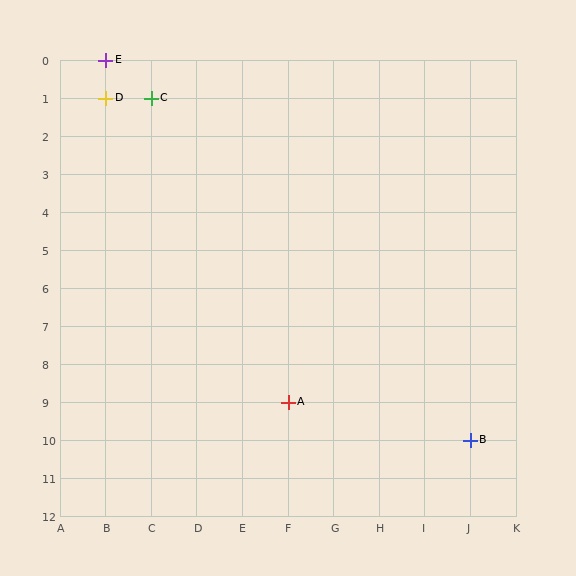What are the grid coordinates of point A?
Point A is at grid coordinates (F, 9).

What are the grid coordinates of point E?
Point E is at grid coordinates (B, 0).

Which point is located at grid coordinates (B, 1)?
Point D is at (B, 1).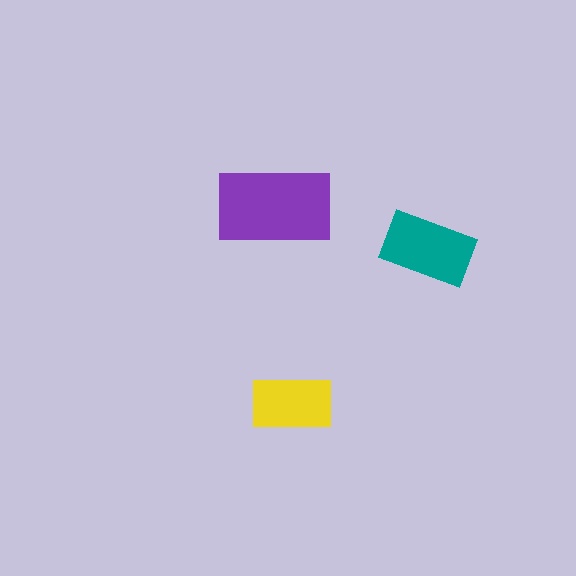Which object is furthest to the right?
The teal rectangle is rightmost.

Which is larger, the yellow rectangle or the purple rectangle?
The purple one.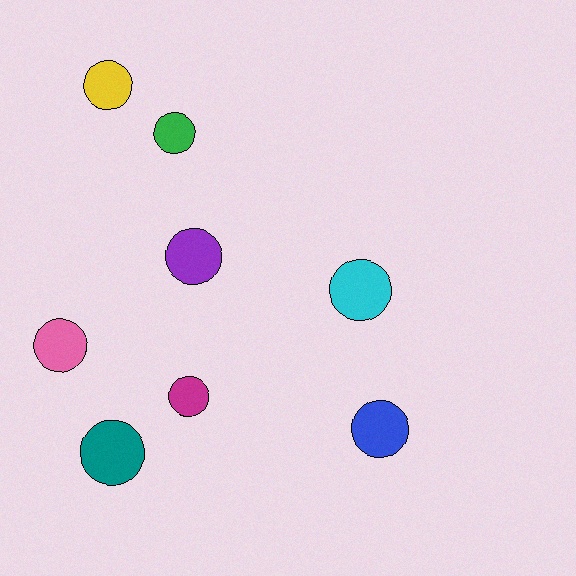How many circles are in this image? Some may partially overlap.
There are 8 circles.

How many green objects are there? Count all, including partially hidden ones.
There is 1 green object.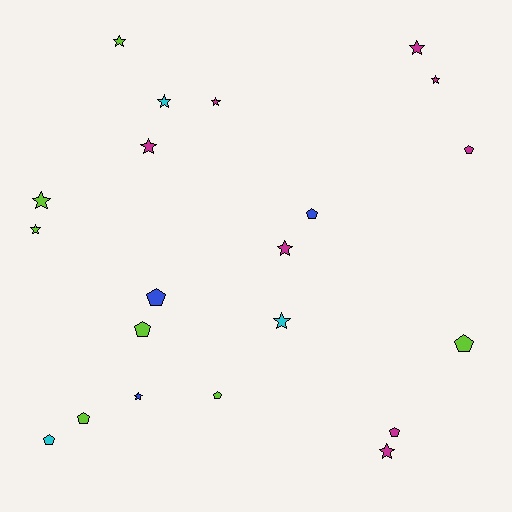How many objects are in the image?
There are 21 objects.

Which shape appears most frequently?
Star, with 12 objects.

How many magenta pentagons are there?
There are 2 magenta pentagons.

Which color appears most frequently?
Magenta, with 8 objects.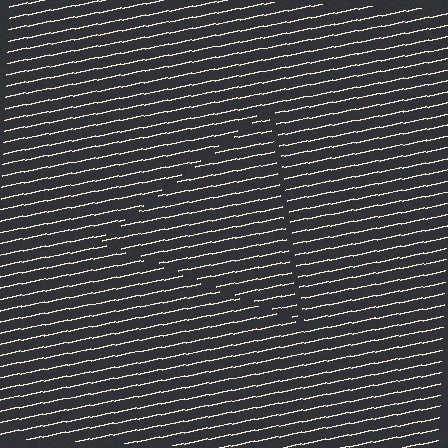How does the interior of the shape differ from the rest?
The interior of the shape contains the same grating, shifted by half a period — the contour is defined by the phase discontinuity where line-ends from the inner and outer gratings abut.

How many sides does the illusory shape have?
3 sides — the line-ends trace a triangle.